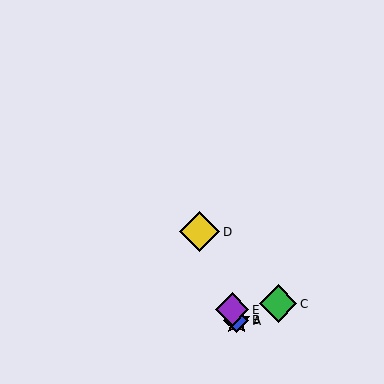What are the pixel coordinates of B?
Object B is at (236, 320).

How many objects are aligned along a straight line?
4 objects (A, B, D, E) are aligned along a straight line.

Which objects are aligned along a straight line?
Objects A, B, D, E are aligned along a straight line.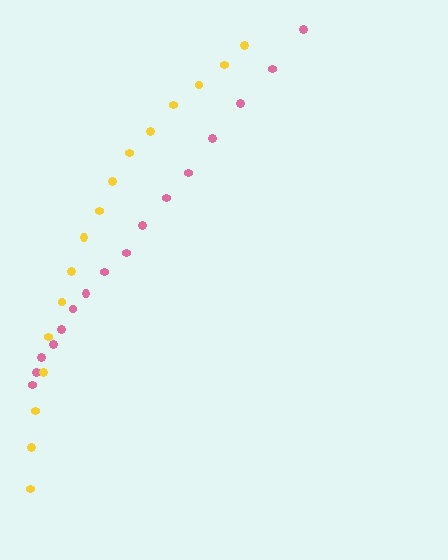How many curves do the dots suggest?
There are 2 distinct paths.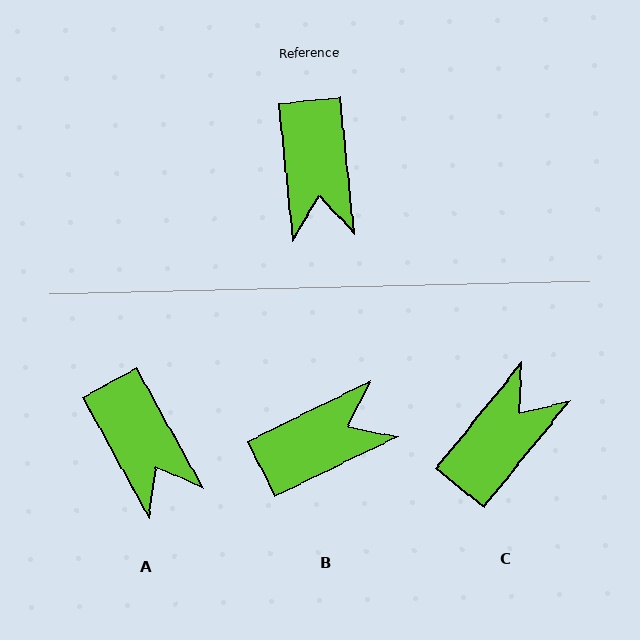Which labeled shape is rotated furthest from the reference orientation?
C, about 135 degrees away.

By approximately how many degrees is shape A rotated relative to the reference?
Approximately 23 degrees counter-clockwise.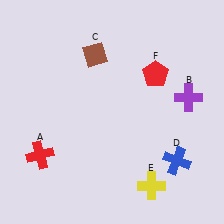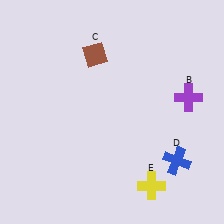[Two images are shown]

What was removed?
The red cross (A), the red pentagon (F) were removed in Image 2.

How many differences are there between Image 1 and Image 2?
There are 2 differences between the two images.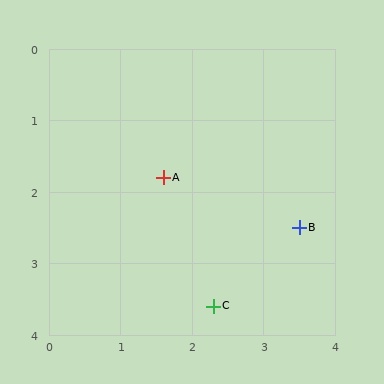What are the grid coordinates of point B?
Point B is at approximately (3.5, 2.5).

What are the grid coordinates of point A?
Point A is at approximately (1.6, 1.8).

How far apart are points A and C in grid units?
Points A and C are about 1.9 grid units apart.